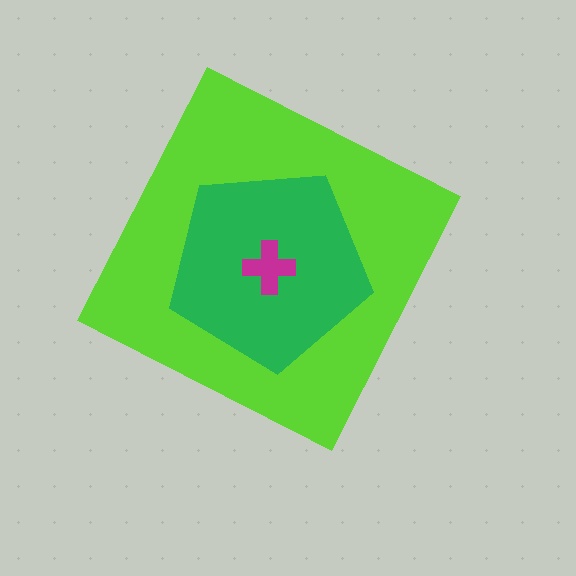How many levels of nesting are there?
3.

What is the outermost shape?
The lime diamond.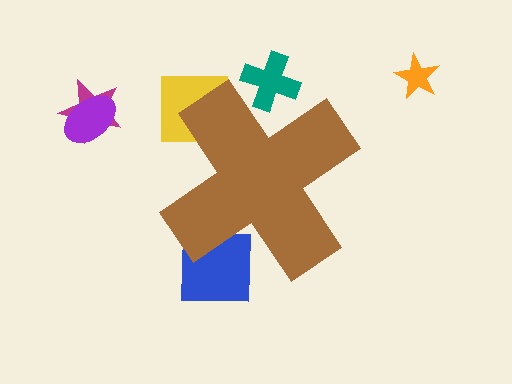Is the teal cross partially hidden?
Yes, the teal cross is partially hidden behind the brown cross.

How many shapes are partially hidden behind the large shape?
3 shapes are partially hidden.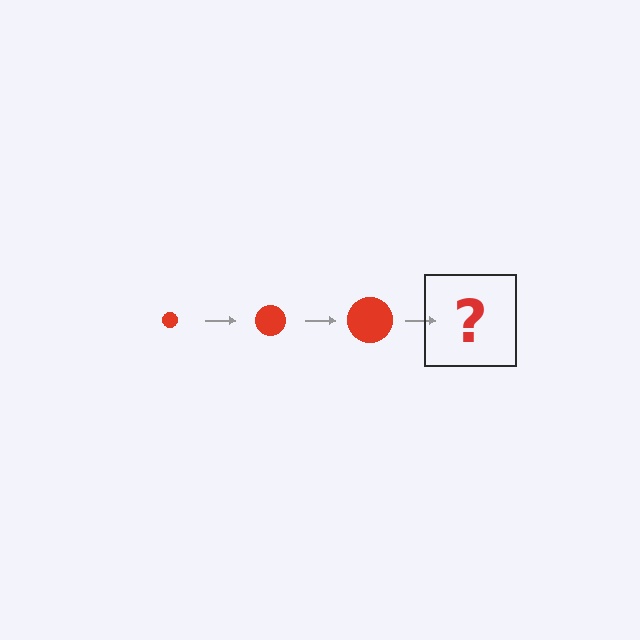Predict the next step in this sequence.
The next step is a red circle, larger than the previous one.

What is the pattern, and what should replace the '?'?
The pattern is that the circle gets progressively larger each step. The '?' should be a red circle, larger than the previous one.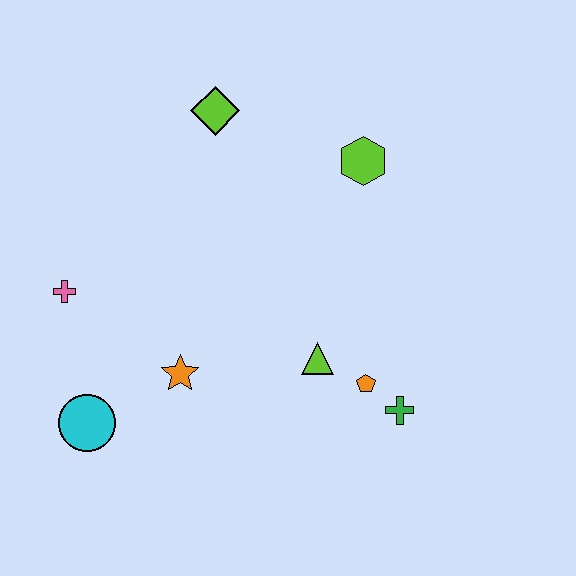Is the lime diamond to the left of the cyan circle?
No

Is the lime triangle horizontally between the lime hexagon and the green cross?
No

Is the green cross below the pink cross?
Yes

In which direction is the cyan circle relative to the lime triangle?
The cyan circle is to the left of the lime triangle.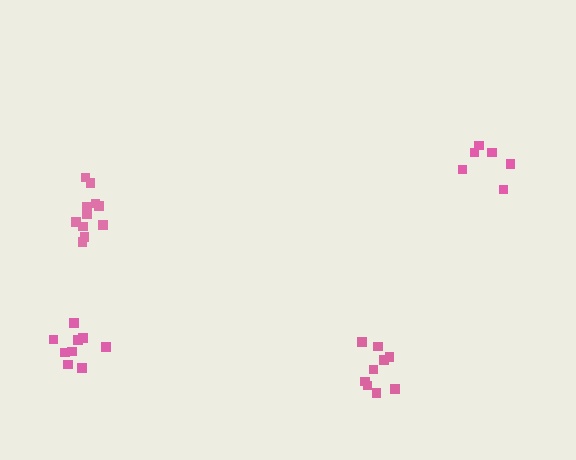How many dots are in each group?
Group 1: 12 dots, Group 2: 6 dots, Group 3: 9 dots, Group 4: 9 dots (36 total).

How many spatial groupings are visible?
There are 4 spatial groupings.